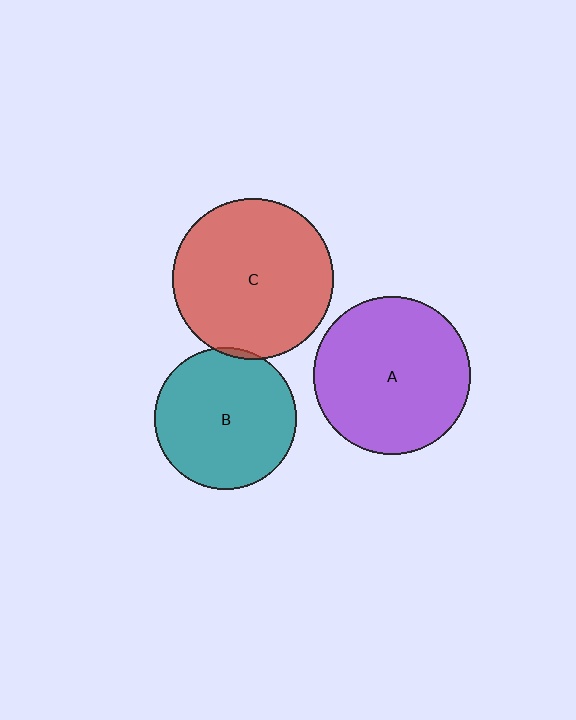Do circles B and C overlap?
Yes.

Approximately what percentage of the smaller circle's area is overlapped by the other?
Approximately 5%.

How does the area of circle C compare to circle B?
Approximately 1.3 times.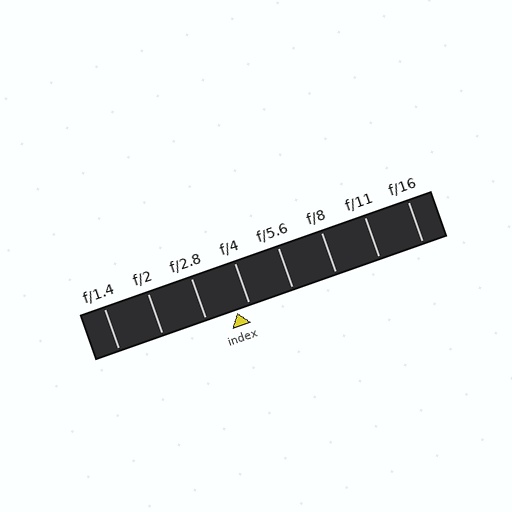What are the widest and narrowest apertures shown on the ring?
The widest aperture shown is f/1.4 and the narrowest is f/16.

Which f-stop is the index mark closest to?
The index mark is closest to f/4.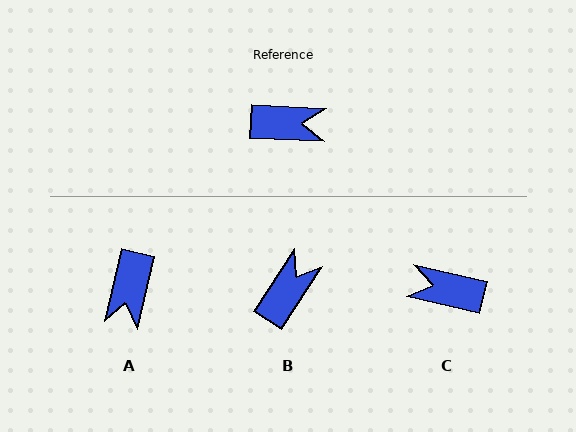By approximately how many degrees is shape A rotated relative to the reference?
Approximately 100 degrees clockwise.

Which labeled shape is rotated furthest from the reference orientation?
C, about 170 degrees away.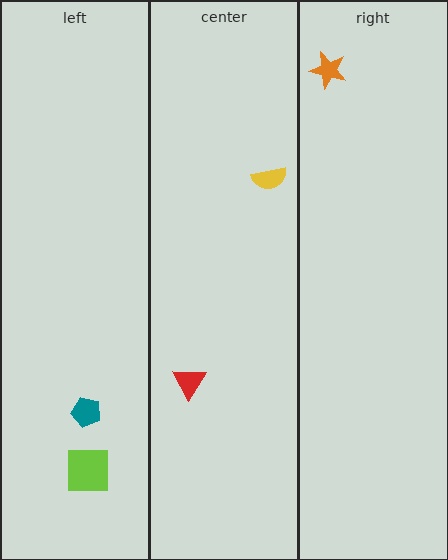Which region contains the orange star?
The right region.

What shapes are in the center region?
The yellow semicircle, the red triangle.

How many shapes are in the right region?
1.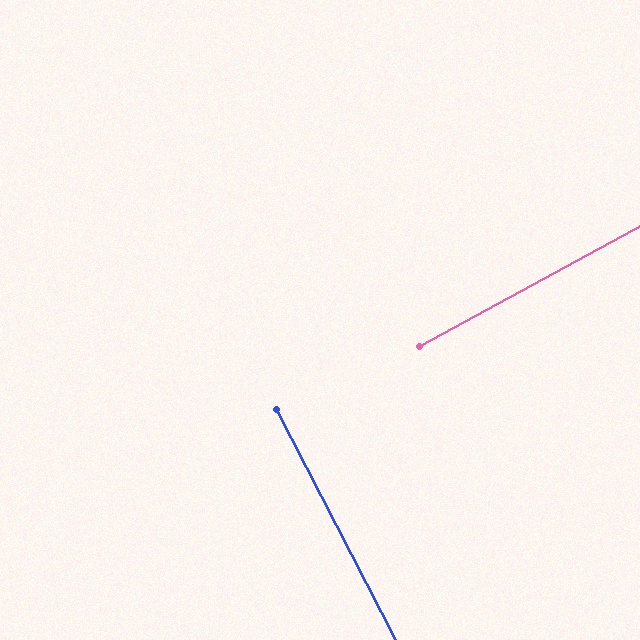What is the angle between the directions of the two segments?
Approximately 89 degrees.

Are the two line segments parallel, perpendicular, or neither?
Perpendicular — they meet at approximately 89°.